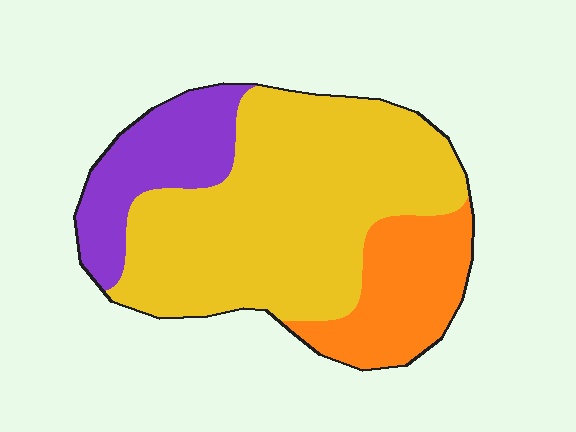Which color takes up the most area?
Yellow, at roughly 60%.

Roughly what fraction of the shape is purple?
Purple takes up about one fifth (1/5) of the shape.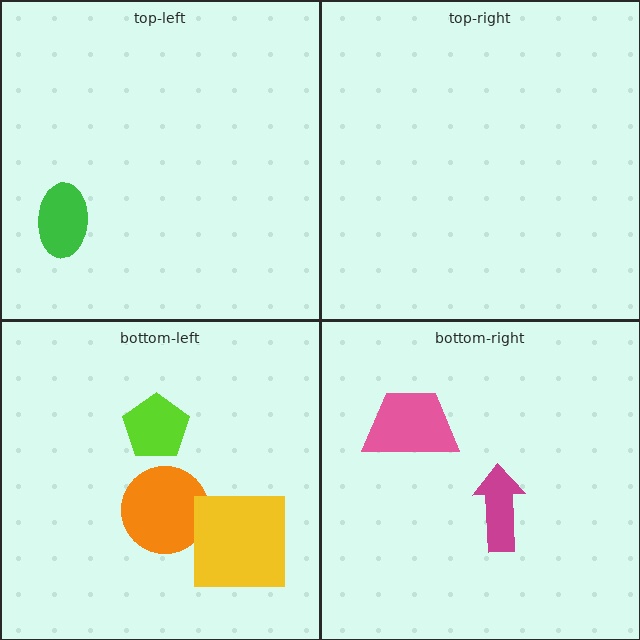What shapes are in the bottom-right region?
The pink trapezoid, the magenta arrow.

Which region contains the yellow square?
The bottom-left region.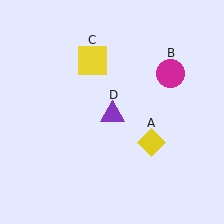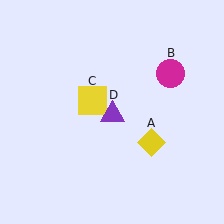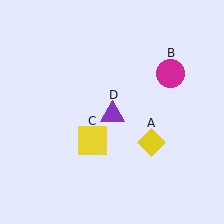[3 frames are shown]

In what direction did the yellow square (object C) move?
The yellow square (object C) moved down.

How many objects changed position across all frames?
1 object changed position: yellow square (object C).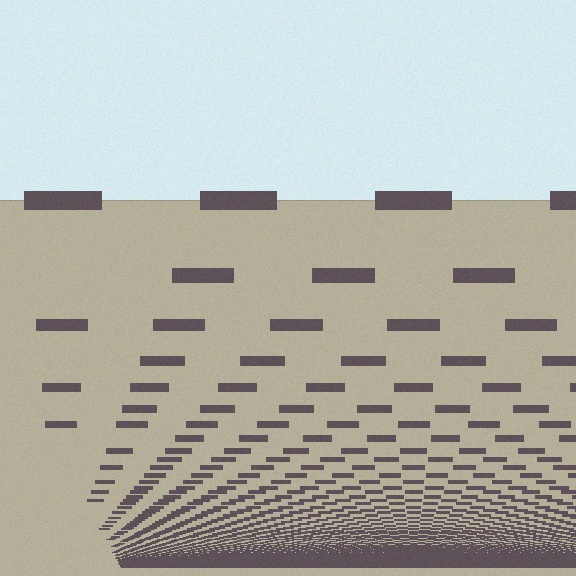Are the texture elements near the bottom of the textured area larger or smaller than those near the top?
Smaller. The gradient is inverted — elements near the bottom are smaller and denser.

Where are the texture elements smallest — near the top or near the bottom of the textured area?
Near the bottom.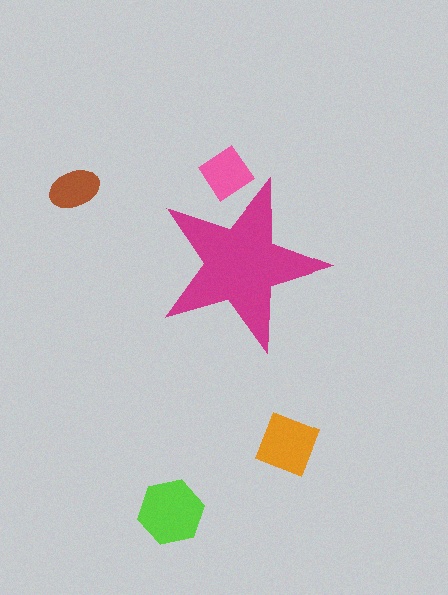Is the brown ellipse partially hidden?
No, the brown ellipse is fully visible.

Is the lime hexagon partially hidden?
No, the lime hexagon is fully visible.